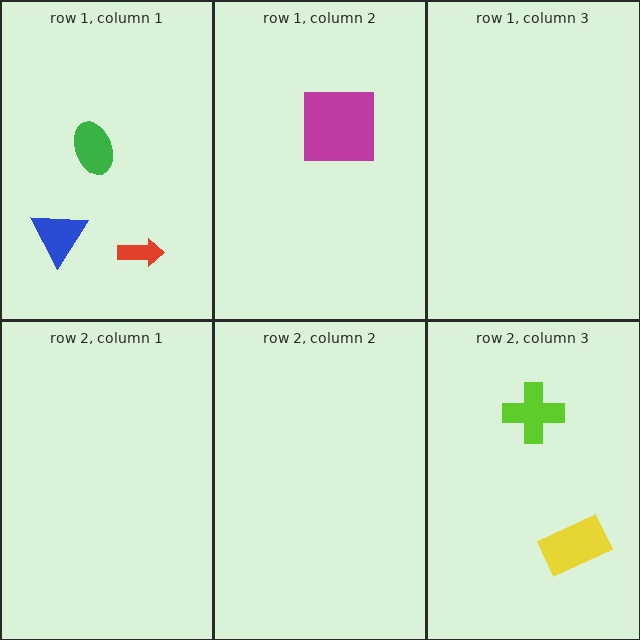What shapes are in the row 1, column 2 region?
The magenta square.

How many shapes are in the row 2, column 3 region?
2.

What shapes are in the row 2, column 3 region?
The lime cross, the yellow rectangle.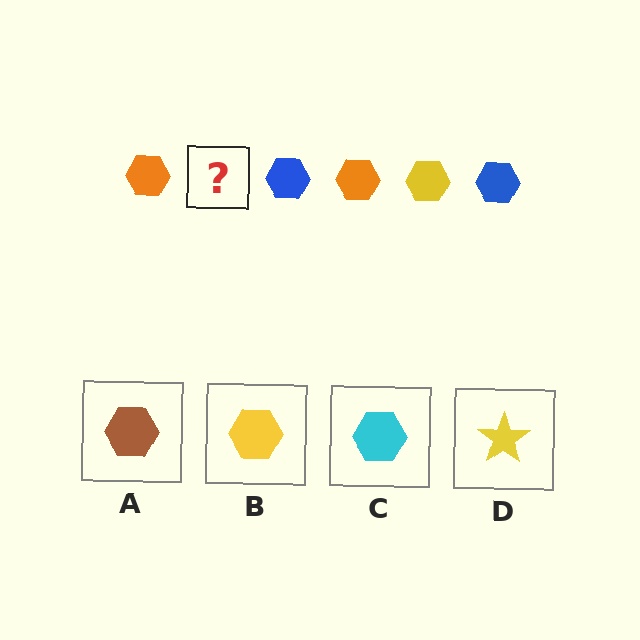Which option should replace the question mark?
Option B.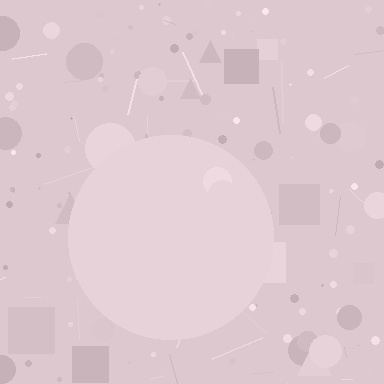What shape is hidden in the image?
A circle is hidden in the image.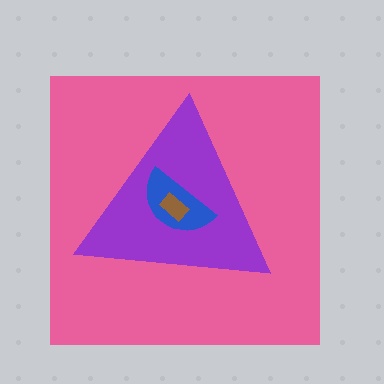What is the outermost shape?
The pink square.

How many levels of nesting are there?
4.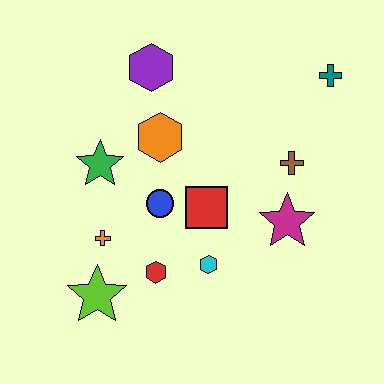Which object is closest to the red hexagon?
The cyan hexagon is closest to the red hexagon.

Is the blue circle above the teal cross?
No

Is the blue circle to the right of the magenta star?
No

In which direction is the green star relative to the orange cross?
The green star is above the orange cross.